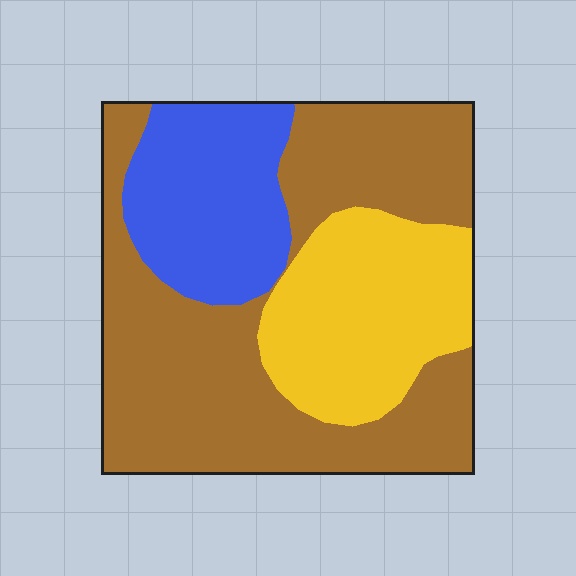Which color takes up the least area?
Blue, at roughly 20%.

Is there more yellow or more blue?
Yellow.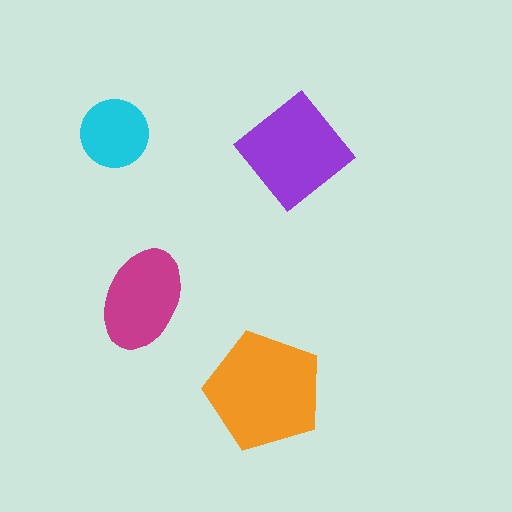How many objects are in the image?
There are 4 objects in the image.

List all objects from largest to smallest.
The orange pentagon, the purple diamond, the magenta ellipse, the cyan circle.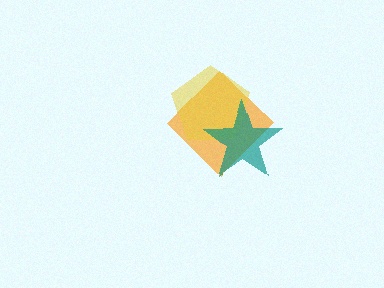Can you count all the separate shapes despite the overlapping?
Yes, there are 3 separate shapes.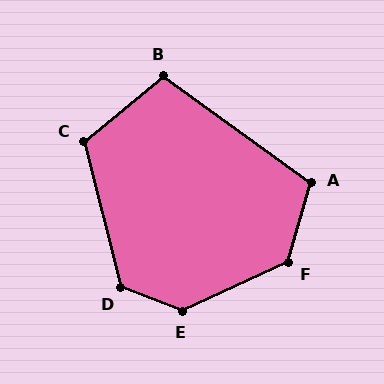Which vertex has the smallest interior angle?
B, at approximately 105 degrees.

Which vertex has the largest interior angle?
E, at approximately 135 degrees.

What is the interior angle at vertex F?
Approximately 131 degrees (obtuse).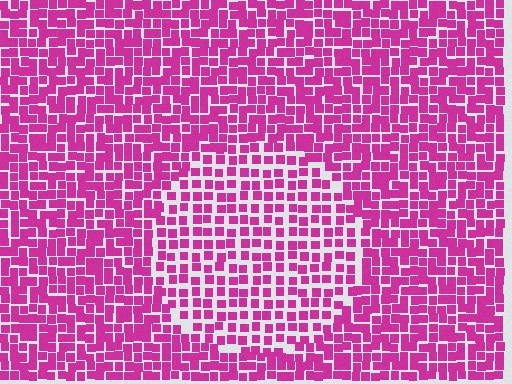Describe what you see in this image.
The image contains small magenta elements arranged at two different densities. A circle-shaped region is visible where the elements are less densely packed than the surrounding area.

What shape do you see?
I see a circle.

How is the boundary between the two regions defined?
The boundary is defined by a change in element density (approximately 1.6x ratio). All elements are the same color, size, and shape.